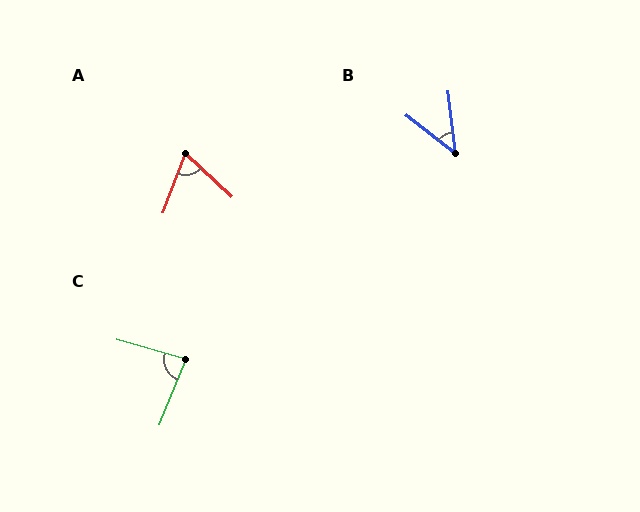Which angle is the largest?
C, at approximately 84 degrees.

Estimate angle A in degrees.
Approximately 68 degrees.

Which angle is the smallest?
B, at approximately 45 degrees.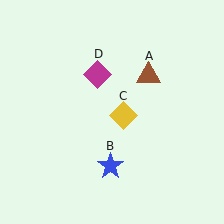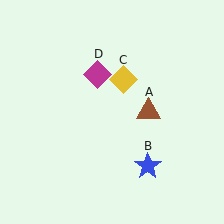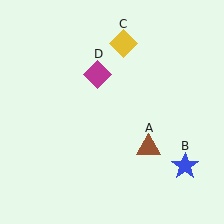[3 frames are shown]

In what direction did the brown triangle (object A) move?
The brown triangle (object A) moved down.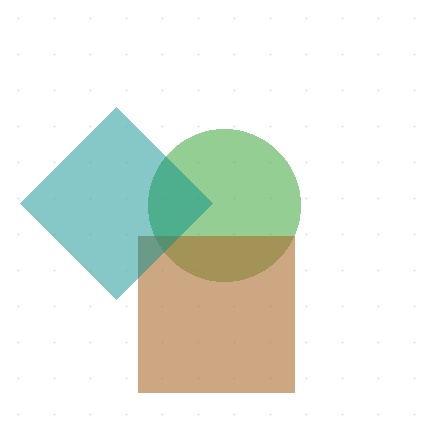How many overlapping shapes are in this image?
There are 3 overlapping shapes in the image.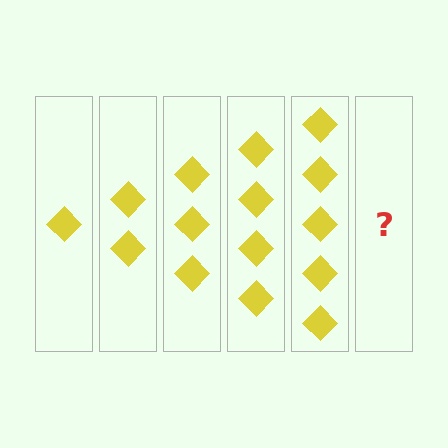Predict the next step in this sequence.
The next step is 6 diamonds.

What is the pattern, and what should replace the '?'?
The pattern is that each step adds one more diamond. The '?' should be 6 diamonds.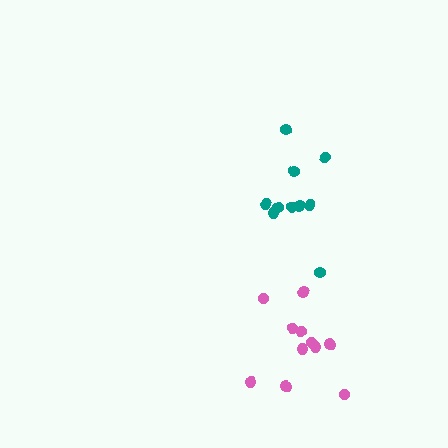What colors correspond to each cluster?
The clusters are colored: teal, pink.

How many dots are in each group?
Group 1: 10 dots, Group 2: 11 dots (21 total).